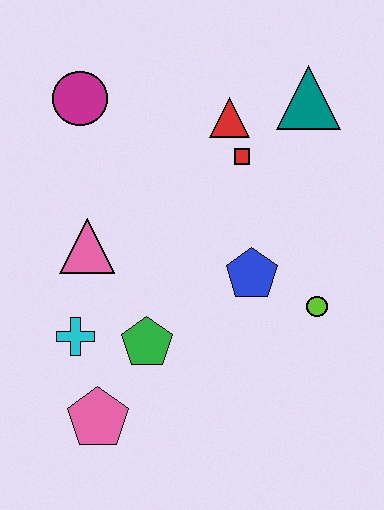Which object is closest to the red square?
The red triangle is closest to the red square.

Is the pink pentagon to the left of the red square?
Yes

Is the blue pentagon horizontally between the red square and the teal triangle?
Yes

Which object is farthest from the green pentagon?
The teal triangle is farthest from the green pentagon.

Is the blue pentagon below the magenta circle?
Yes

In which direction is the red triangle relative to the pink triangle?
The red triangle is to the right of the pink triangle.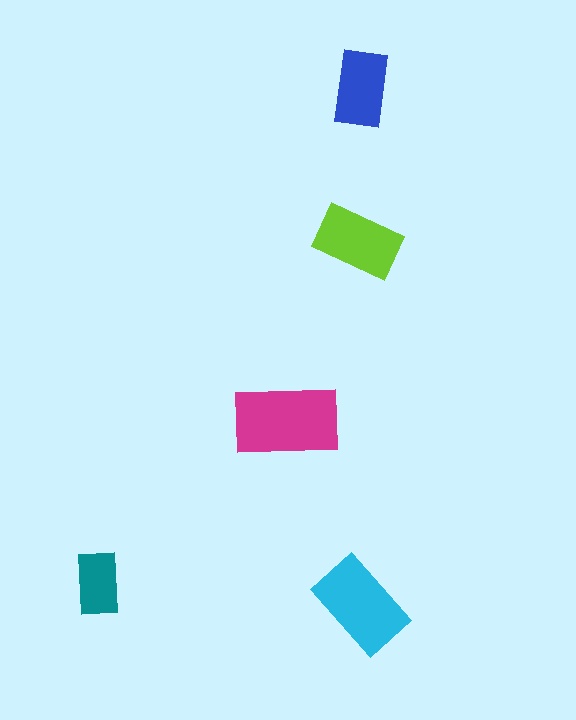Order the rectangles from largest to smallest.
the magenta one, the cyan one, the lime one, the blue one, the teal one.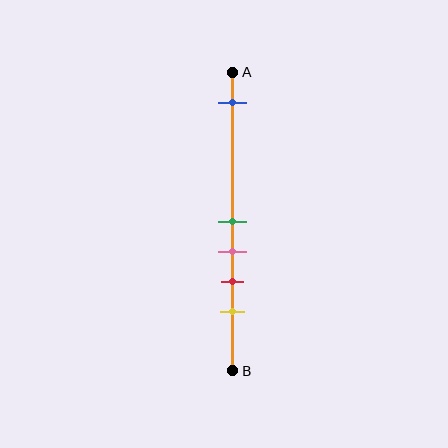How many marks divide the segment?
There are 5 marks dividing the segment.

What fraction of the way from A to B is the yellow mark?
The yellow mark is approximately 80% (0.8) of the way from A to B.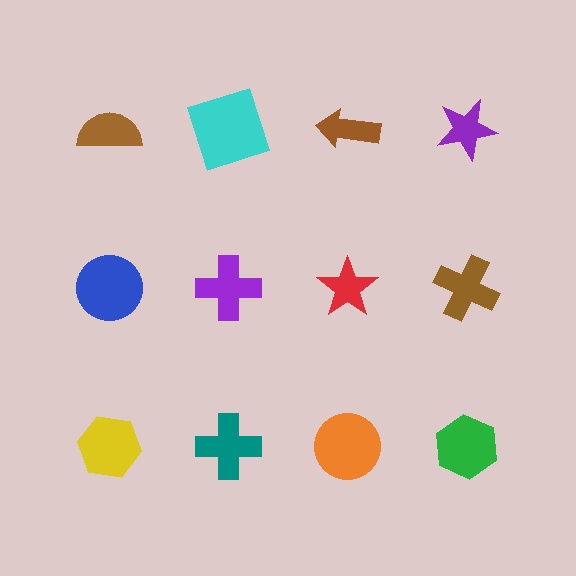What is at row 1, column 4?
A purple star.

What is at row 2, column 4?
A brown cross.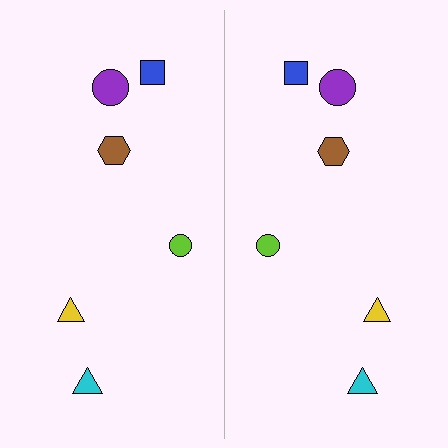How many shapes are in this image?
There are 12 shapes in this image.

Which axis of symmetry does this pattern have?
The pattern has a vertical axis of symmetry running through the center of the image.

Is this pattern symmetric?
Yes, this pattern has bilateral (reflection) symmetry.